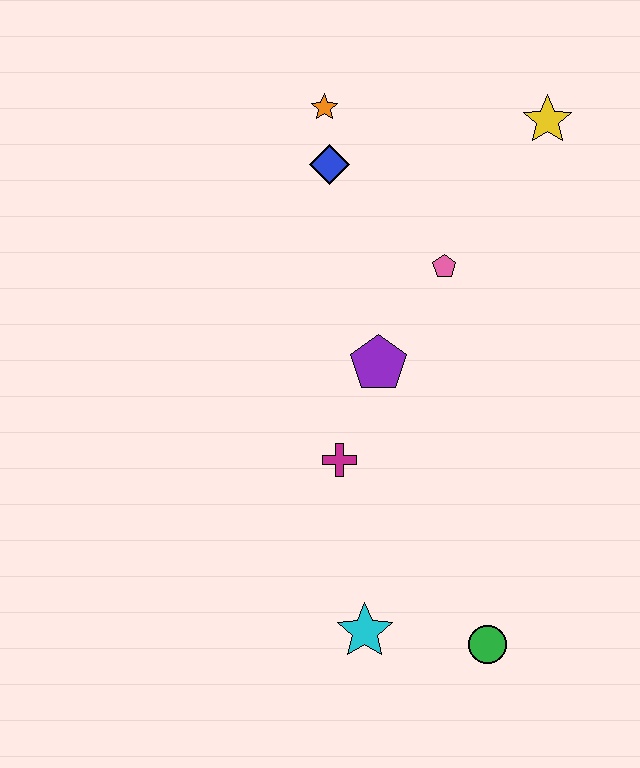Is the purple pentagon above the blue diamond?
No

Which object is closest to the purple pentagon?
The magenta cross is closest to the purple pentagon.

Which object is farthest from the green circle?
The orange star is farthest from the green circle.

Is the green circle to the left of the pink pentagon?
No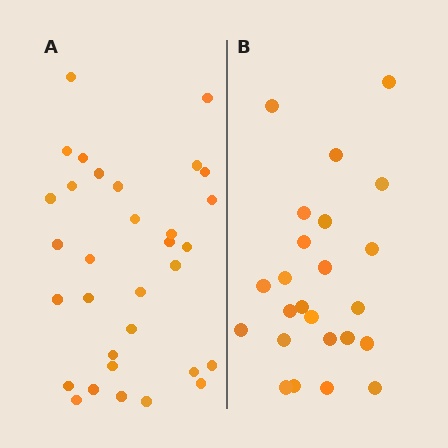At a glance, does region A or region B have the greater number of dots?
Region A (the left region) has more dots.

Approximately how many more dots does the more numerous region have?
Region A has roughly 8 or so more dots than region B.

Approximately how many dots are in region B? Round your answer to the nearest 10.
About 20 dots. (The exact count is 24, which rounds to 20.)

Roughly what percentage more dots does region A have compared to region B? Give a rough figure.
About 35% more.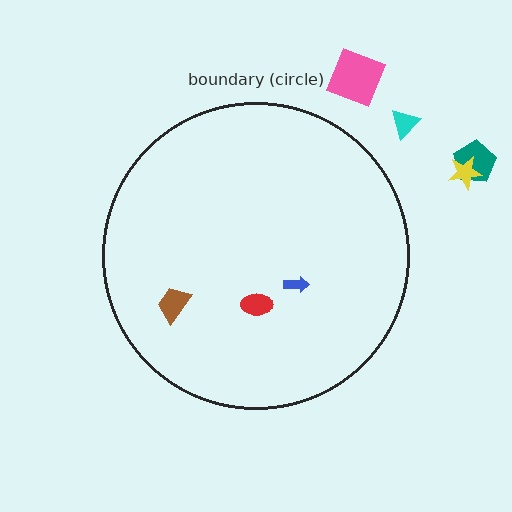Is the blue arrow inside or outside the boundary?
Inside.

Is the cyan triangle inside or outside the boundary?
Outside.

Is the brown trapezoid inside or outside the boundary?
Inside.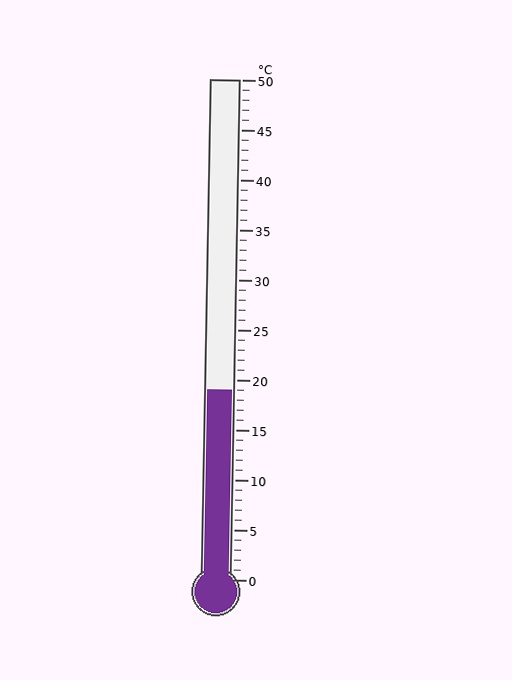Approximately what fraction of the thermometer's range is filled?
The thermometer is filled to approximately 40% of its range.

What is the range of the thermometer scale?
The thermometer scale ranges from 0°C to 50°C.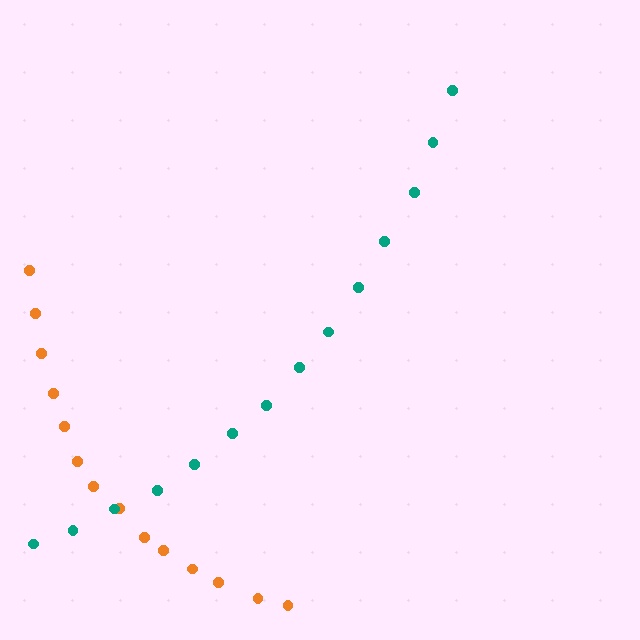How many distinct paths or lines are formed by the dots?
There are 2 distinct paths.